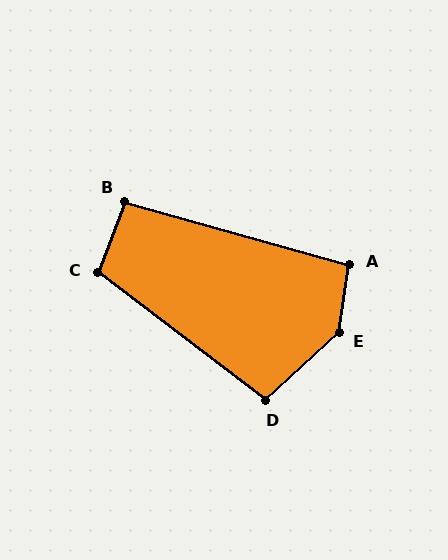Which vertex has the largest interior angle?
E, at approximately 141 degrees.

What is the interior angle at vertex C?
Approximately 106 degrees (obtuse).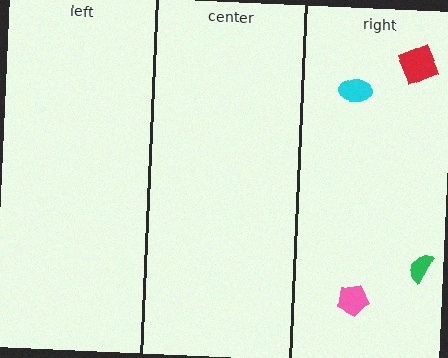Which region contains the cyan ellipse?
The right region.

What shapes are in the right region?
The cyan ellipse, the green semicircle, the pink pentagon, the red diamond.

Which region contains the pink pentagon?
The right region.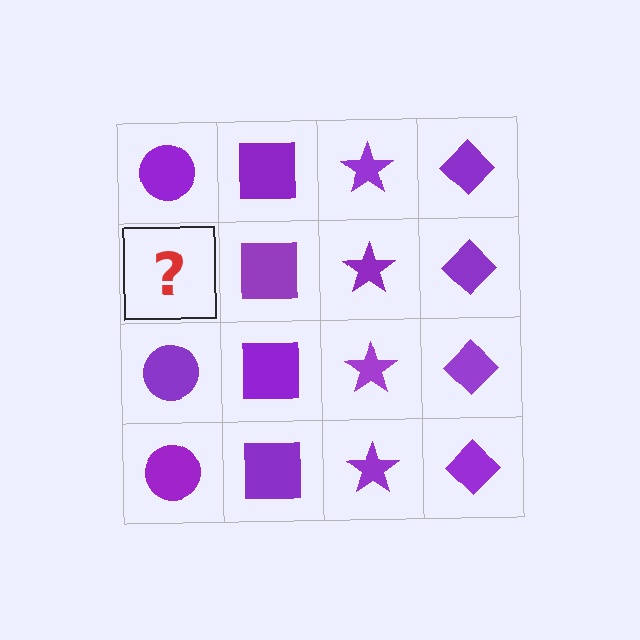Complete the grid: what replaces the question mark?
The question mark should be replaced with a purple circle.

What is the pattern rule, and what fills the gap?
The rule is that each column has a consistent shape. The gap should be filled with a purple circle.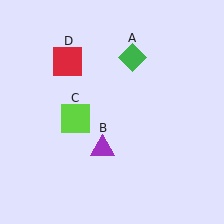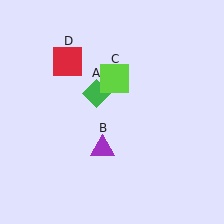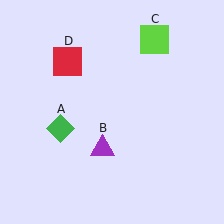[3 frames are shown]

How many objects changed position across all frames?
2 objects changed position: green diamond (object A), lime square (object C).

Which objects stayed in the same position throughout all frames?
Purple triangle (object B) and red square (object D) remained stationary.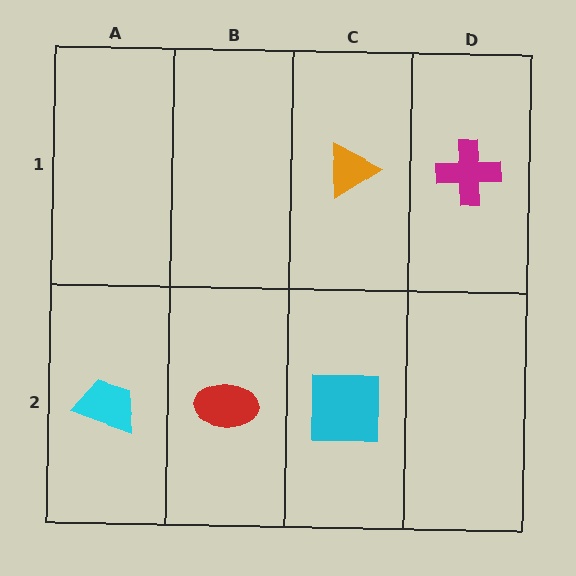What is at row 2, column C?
A cyan square.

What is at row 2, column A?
A cyan trapezoid.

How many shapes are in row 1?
2 shapes.